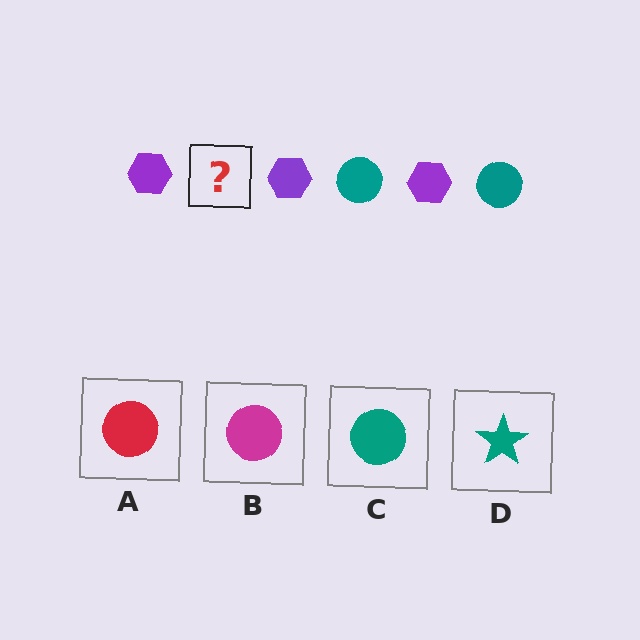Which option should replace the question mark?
Option C.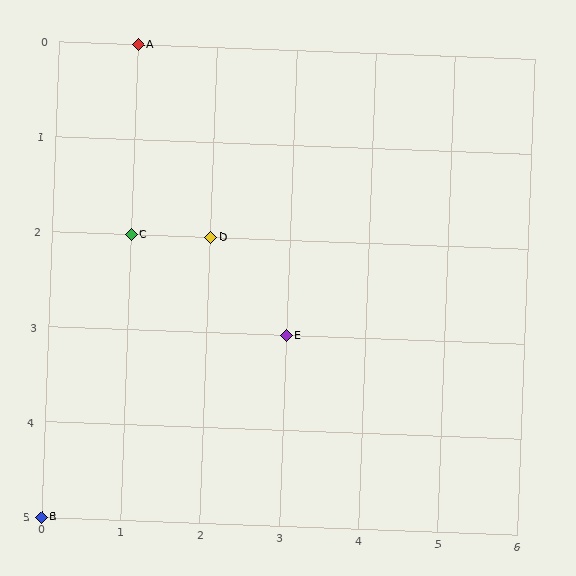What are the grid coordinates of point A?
Point A is at grid coordinates (1, 0).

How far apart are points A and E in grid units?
Points A and E are 2 columns and 3 rows apart (about 3.6 grid units diagonally).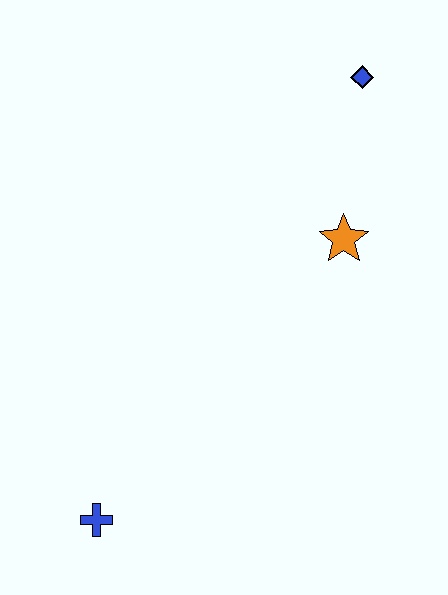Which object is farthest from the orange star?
The blue cross is farthest from the orange star.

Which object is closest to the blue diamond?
The orange star is closest to the blue diamond.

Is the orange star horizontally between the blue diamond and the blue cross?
Yes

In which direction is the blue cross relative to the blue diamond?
The blue cross is below the blue diamond.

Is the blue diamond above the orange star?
Yes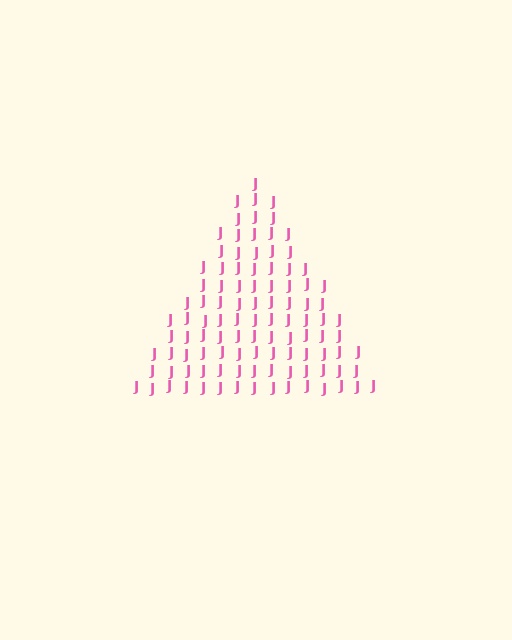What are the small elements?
The small elements are letter J's.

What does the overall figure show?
The overall figure shows a triangle.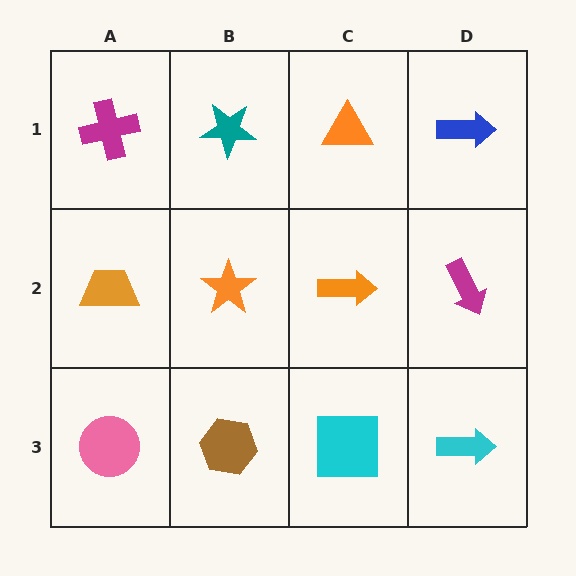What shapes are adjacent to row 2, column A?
A magenta cross (row 1, column A), a pink circle (row 3, column A), an orange star (row 2, column B).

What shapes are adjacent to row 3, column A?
An orange trapezoid (row 2, column A), a brown hexagon (row 3, column B).